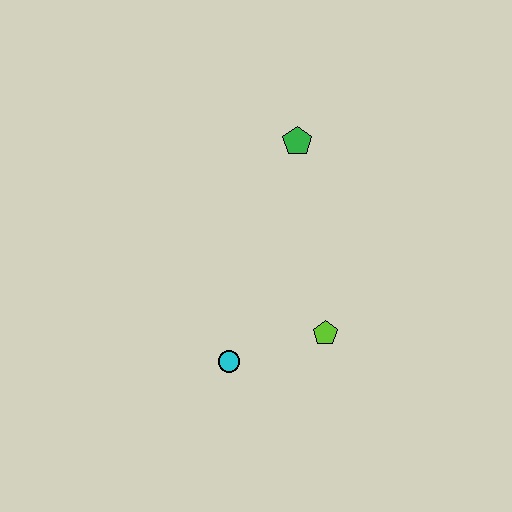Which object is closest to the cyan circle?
The lime pentagon is closest to the cyan circle.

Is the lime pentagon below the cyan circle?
No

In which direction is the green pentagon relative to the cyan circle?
The green pentagon is above the cyan circle.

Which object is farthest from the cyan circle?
The green pentagon is farthest from the cyan circle.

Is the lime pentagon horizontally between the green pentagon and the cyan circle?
No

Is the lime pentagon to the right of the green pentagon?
Yes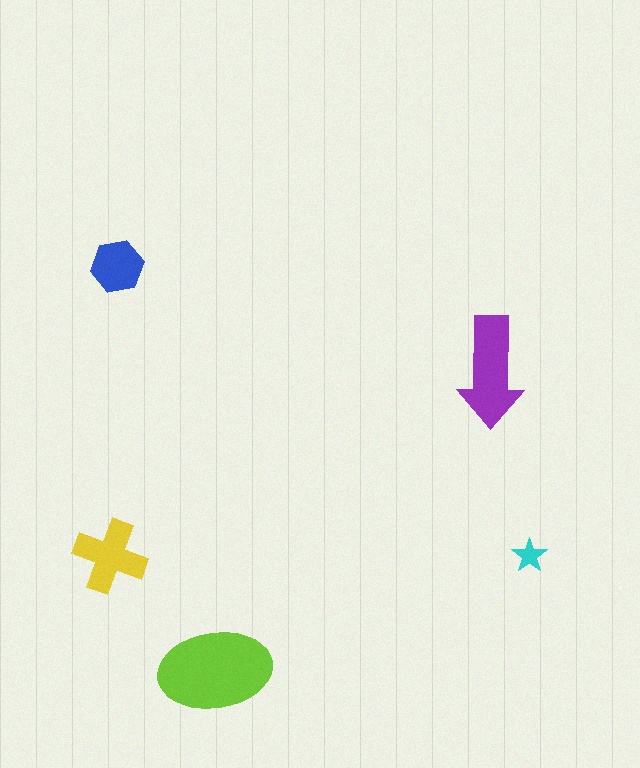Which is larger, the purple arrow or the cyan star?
The purple arrow.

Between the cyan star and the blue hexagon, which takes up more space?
The blue hexagon.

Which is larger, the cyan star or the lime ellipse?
The lime ellipse.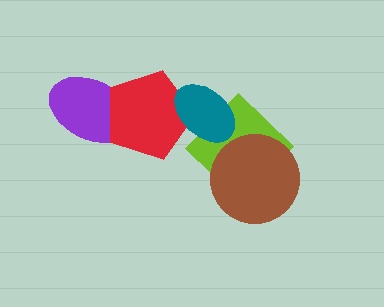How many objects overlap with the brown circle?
1 object overlaps with the brown circle.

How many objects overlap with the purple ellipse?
1 object overlaps with the purple ellipse.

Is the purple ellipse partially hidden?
Yes, it is partially covered by another shape.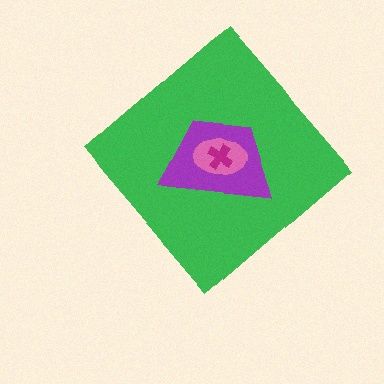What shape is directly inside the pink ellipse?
The magenta cross.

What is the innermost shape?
The magenta cross.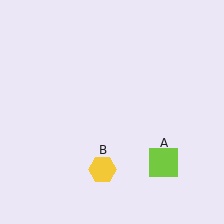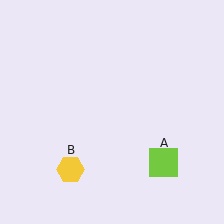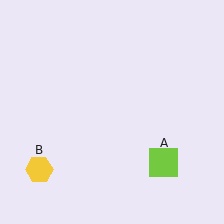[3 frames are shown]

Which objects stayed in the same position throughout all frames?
Lime square (object A) remained stationary.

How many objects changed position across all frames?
1 object changed position: yellow hexagon (object B).